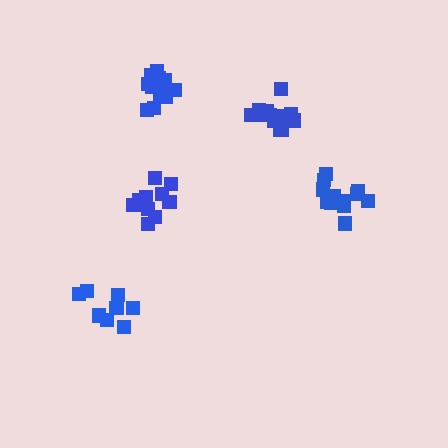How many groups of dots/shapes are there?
There are 5 groups.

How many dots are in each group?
Group 1: 10 dots, Group 2: 13 dots, Group 3: 13 dots, Group 4: 14 dots, Group 5: 8 dots (58 total).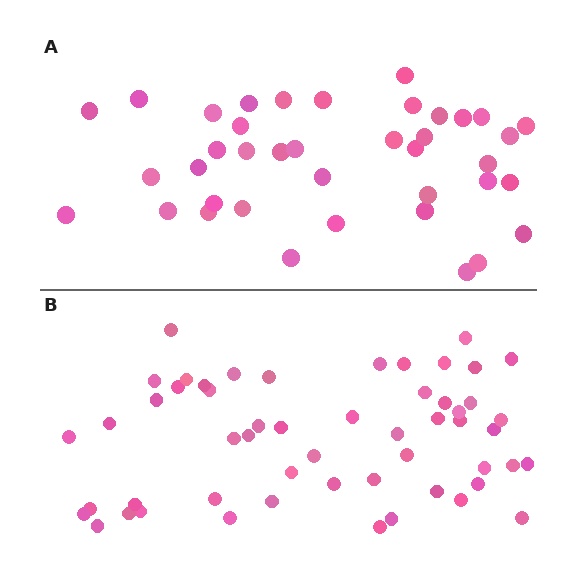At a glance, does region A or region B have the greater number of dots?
Region B (the bottom region) has more dots.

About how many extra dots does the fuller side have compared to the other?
Region B has approximately 15 more dots than region A.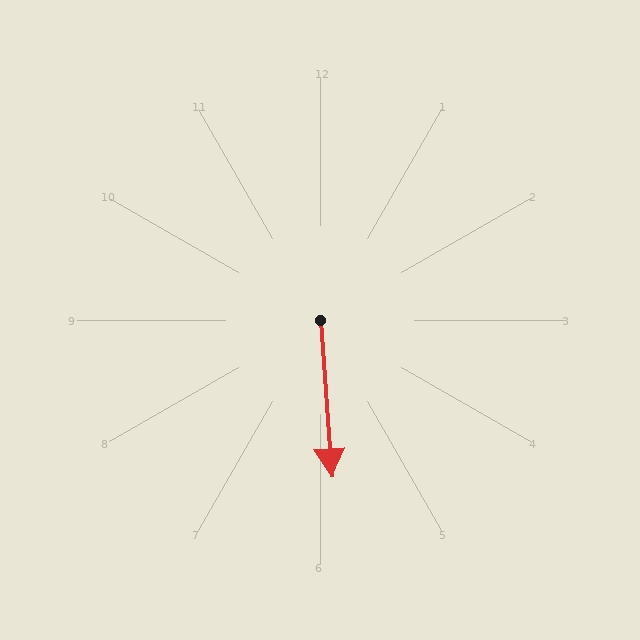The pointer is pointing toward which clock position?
Roughly 6 o'clock.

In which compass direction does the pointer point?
South.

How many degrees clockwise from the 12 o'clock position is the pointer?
Approximately 176 degrees.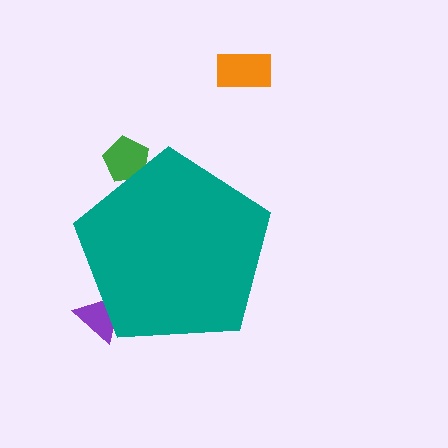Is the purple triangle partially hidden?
Yes, the purple triangle is partially hidden behind the teal pentagon.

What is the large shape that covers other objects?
A teal pentagon.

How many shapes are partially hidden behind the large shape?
2 shapes are partially hidden.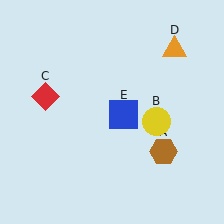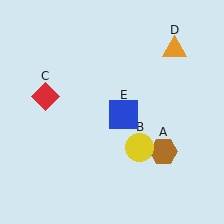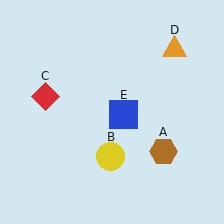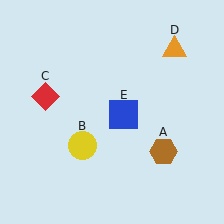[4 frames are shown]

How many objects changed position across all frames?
1 object changed position: yellow circle (object B).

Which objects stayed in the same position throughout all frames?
Brown hexagon (object A) and red diamond (object C) and orange triangle (object D) and blue square (object E) remained stationary.